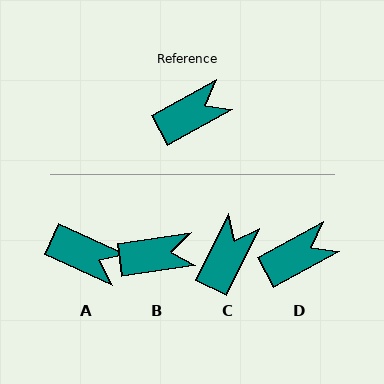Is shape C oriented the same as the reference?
No, it is off by about 35 degrees.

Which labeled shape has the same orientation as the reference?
D.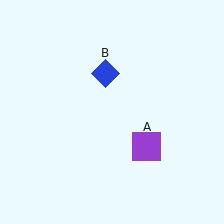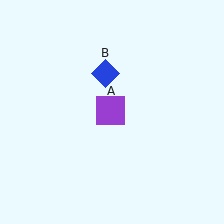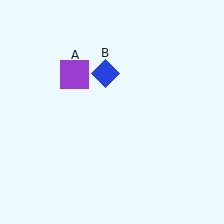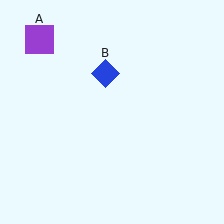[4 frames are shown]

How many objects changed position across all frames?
1 object changed position: purple square (object A).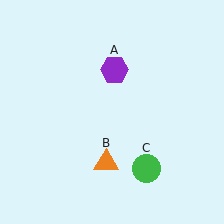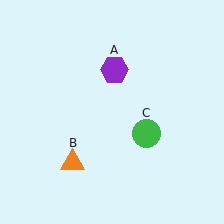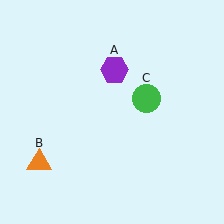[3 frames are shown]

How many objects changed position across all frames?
2 objects changed position: orange triangle (object B), green circle (object C).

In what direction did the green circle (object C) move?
The green circle (object C) moved up.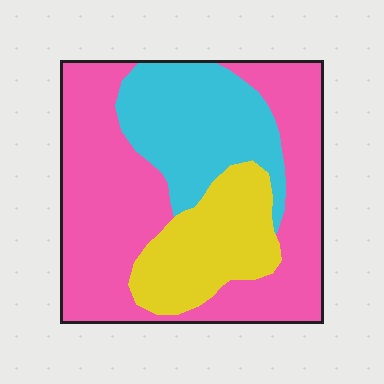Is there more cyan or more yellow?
Cyan.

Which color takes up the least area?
Yellow, at roughly 20%.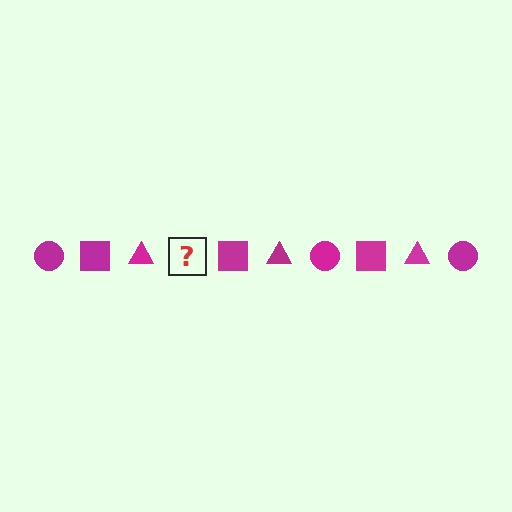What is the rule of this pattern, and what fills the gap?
The rule is that the pattern cycles through circle, square, triangle shapes in magenta. The gap should be filled with a magenta circle.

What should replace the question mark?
The question mark should be replaced with a magenta circle.